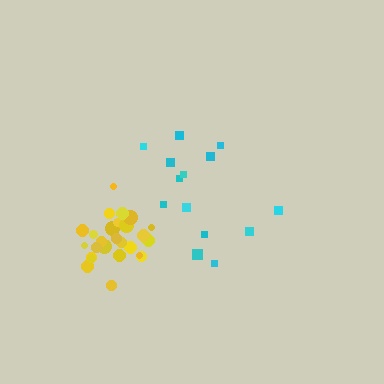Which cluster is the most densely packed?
Yellow.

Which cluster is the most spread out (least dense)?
Cyan.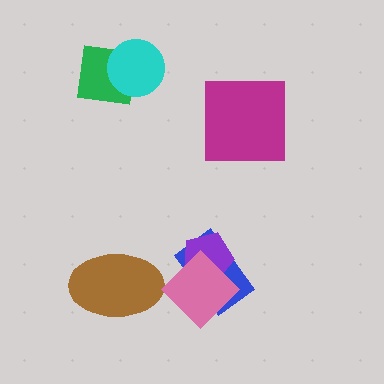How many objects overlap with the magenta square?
0 objects overlap with the magenta square.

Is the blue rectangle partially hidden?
Yes, it is partially covered by another shape.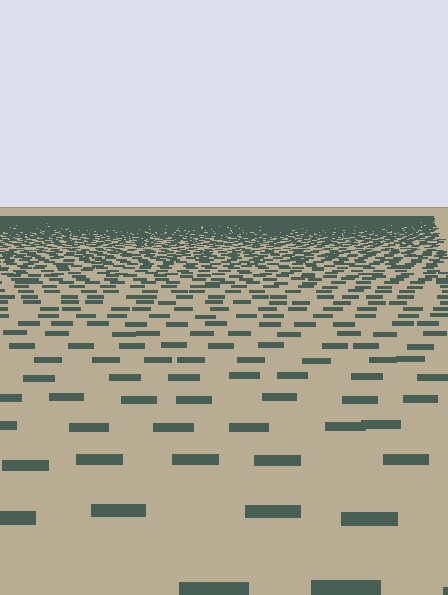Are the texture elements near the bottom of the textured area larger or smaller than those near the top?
Larger. Near the bottom, elements are closer to the viewer and appear at a bigger on-screen size.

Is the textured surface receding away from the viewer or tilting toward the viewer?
The surface is receding away from the viewer. Texture elements get smaller and denser toward the top.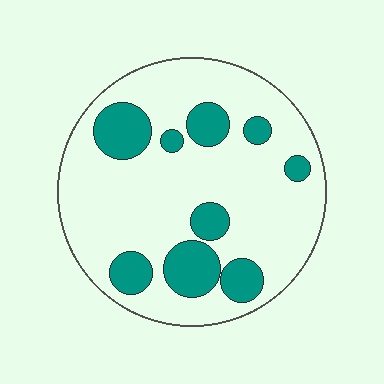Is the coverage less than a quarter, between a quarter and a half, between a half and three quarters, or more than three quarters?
Less than a quarter.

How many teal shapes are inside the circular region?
9.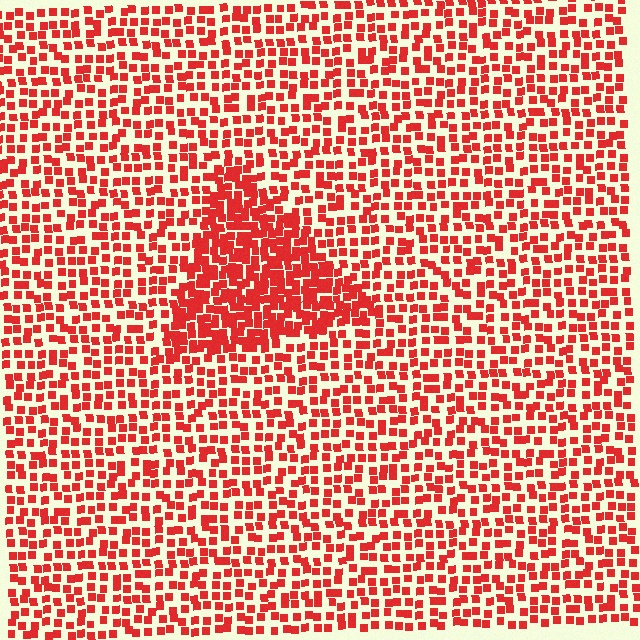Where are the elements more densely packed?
The elements are more densely packed inside the triangle boundary.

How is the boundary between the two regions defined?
The boundary is defined by a change in element density (approximately 1.9x ratio). All elements are the same color, size, and shape.